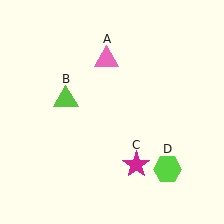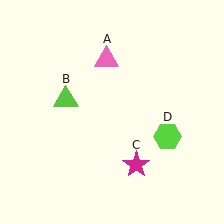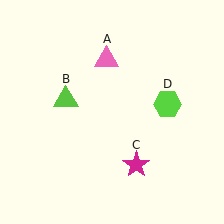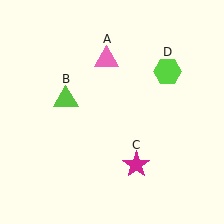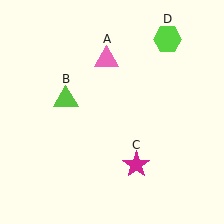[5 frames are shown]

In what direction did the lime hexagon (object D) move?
The lime hexagon (object D) moved up.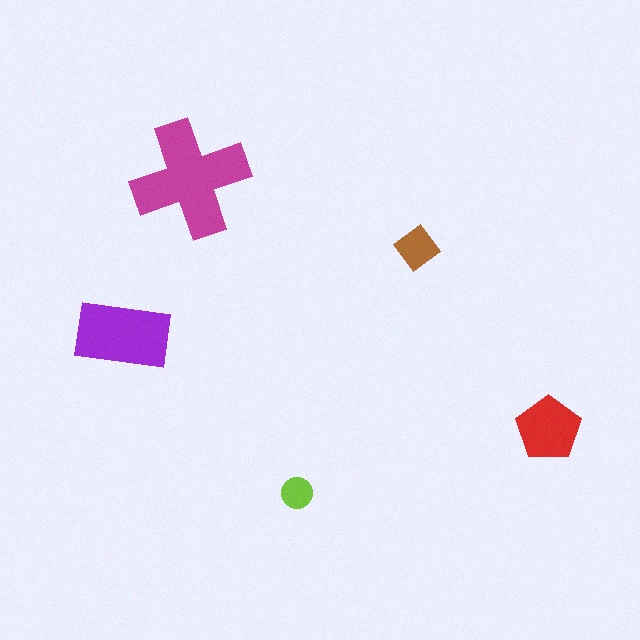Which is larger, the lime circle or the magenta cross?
The magenta cross.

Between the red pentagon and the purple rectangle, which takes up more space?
The purple rectangle.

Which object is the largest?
The magenta cross.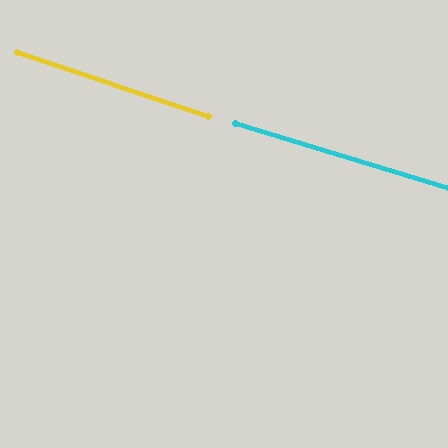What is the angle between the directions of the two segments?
Approximately 2 degrees.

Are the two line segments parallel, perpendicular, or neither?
Parallel — their directions differ by only 1.6°.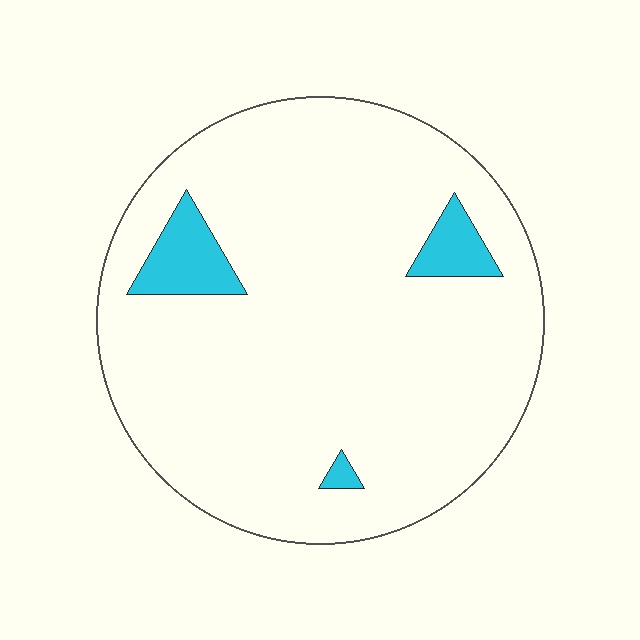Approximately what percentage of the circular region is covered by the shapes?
Approximately 5%.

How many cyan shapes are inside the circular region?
3.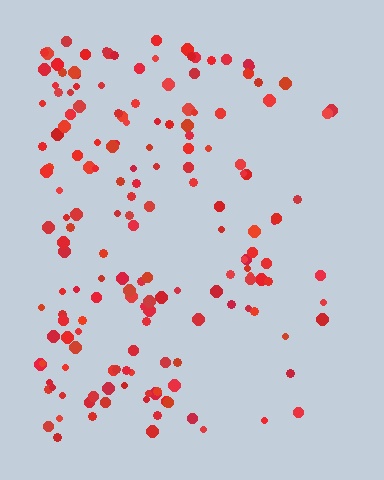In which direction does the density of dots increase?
From right to left, with the left side densest.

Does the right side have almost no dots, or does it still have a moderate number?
Still a moderate number, just noticeably fewer than the left.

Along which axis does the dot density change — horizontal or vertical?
Horizontal.